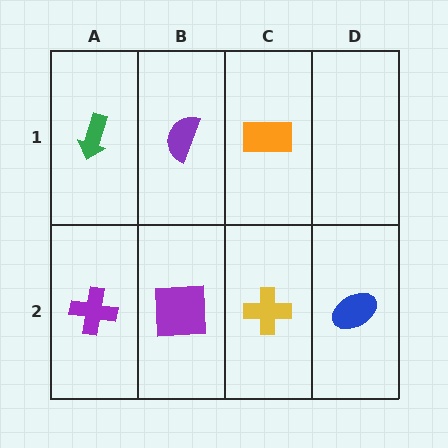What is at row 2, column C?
A yellow cross.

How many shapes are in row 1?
3 shapes.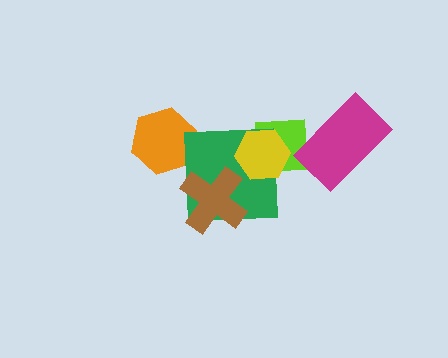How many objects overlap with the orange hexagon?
0 objects overlap with the orange hexagon.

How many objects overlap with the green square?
3 objects overlap with the green square.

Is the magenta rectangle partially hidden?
No, no other shape covers it.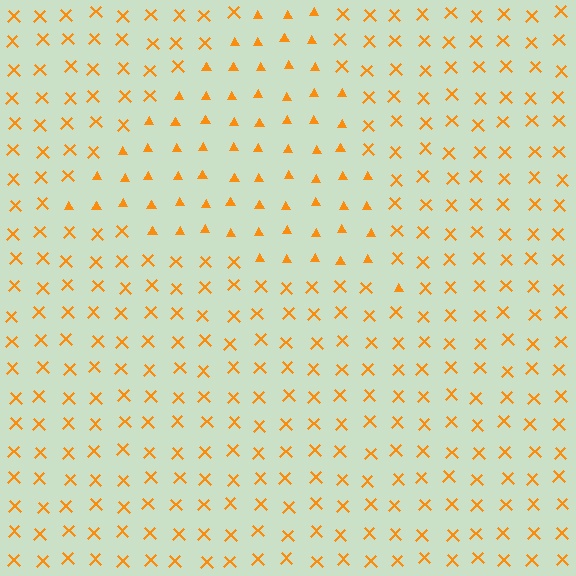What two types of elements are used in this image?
The image uses triangles inside the triangle region and X marks outside it.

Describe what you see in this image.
The image is filled with small orange elements arranged in a uniform grid. A triangle-shaped region contains triangles, while the surrounding area contains X marks. The boundary is defined purely by the change in element shape.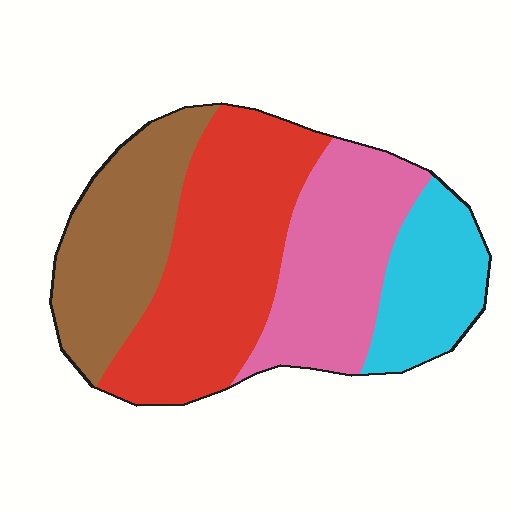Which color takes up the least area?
Cyan, at roughly 15%.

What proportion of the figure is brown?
Brown takes up about one quarter (1/4) of the figure.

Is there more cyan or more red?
Red.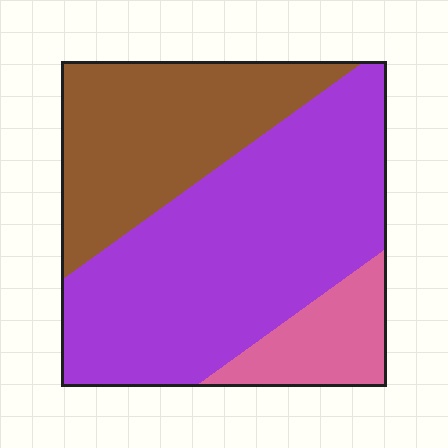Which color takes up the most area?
Purple, at roughly 55%.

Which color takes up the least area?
Pink, at roughly 15%.